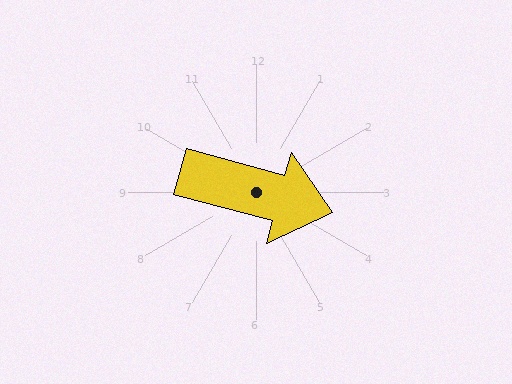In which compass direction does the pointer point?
East.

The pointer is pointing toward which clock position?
Roughly 4 o'clock.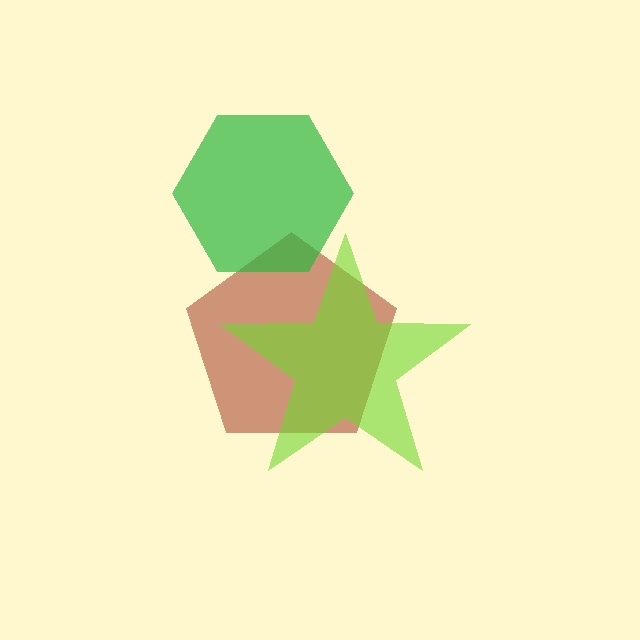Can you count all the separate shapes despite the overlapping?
Yes, there are 3 separate shapes.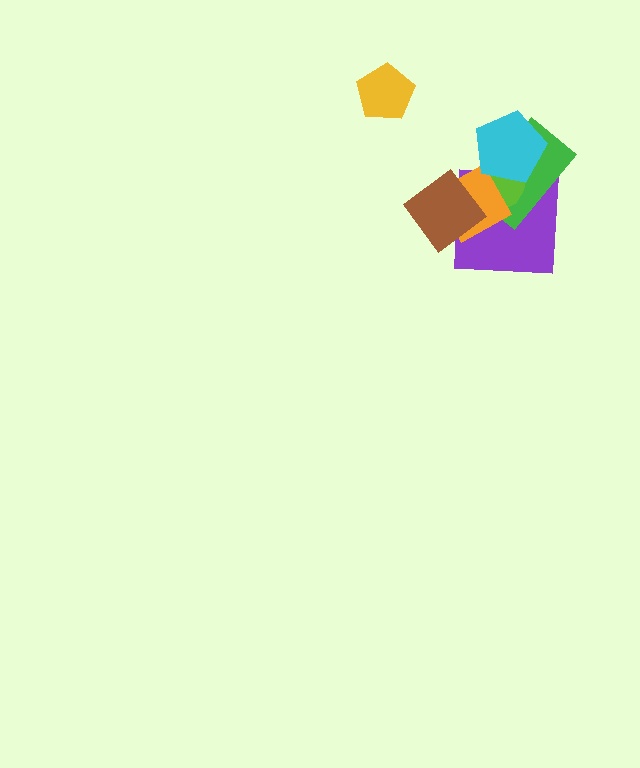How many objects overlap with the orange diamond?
5 objects overlap with the orange diamond.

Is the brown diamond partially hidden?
No, no other shape covers it.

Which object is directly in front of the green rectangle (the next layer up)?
The lime ellipse is directly in front of the green rectangle.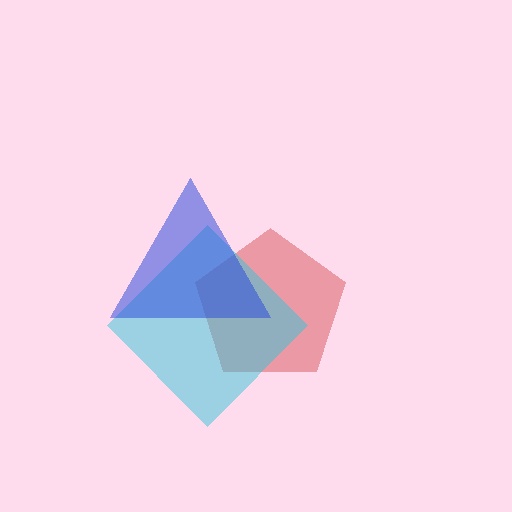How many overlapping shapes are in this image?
There are 3 overlapping shapes in the image.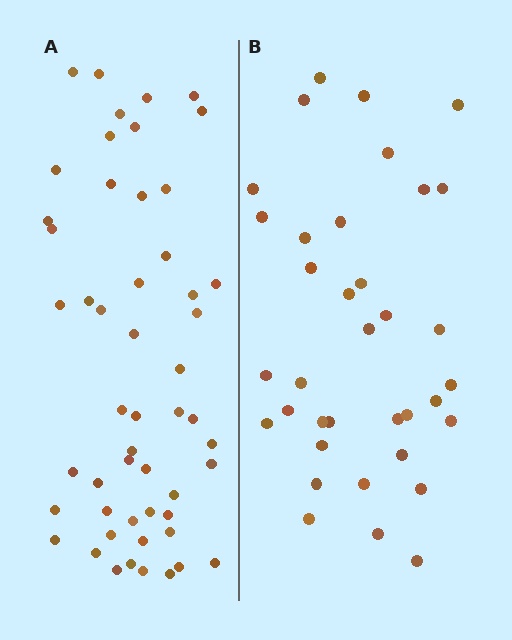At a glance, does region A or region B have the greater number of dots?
Region A (the left region) has more dots.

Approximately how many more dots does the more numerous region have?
Region A has approximately 15 more dots than region B.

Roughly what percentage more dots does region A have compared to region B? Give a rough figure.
About 45% more.